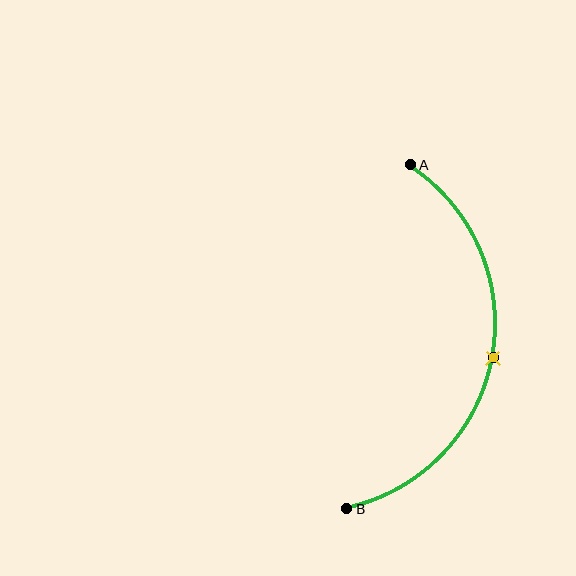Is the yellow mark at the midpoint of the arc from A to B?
Yes. The yellow mark lies on the arc at equal arc-length from both A and B — it is the arc midpoint.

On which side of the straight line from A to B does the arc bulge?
The arc bulges to the right of the straight line connecting A and B.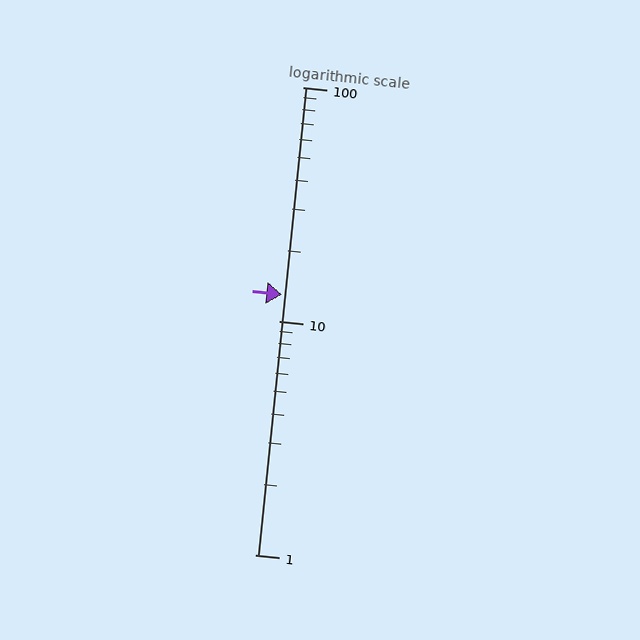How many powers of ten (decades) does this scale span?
The scale spans 2 decades, from 1 to 100.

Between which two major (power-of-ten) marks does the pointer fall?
The pointer is between 10 and 100.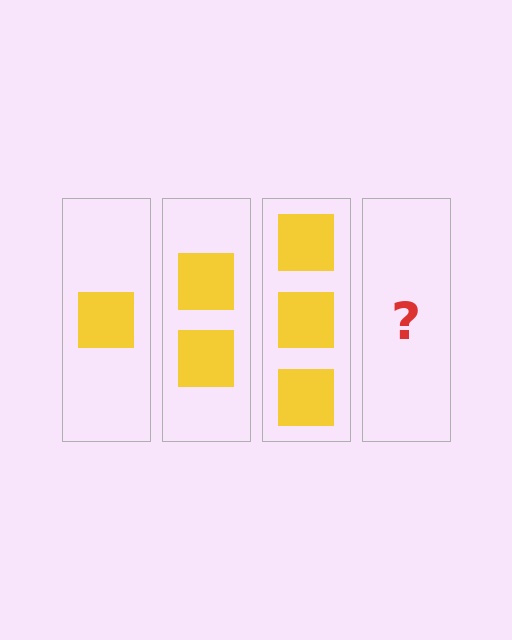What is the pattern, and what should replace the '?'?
The pattern is that each step adds one more square. The '?' should be 4 squares.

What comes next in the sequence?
The next element should be 4 squares.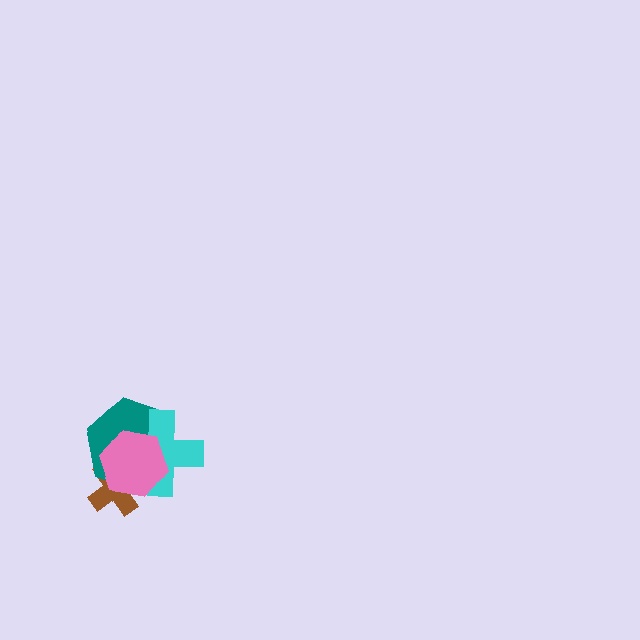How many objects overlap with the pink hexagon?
3 objects overlap with the pink hexagon.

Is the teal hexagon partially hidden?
Yes, it is partially covered by another shape.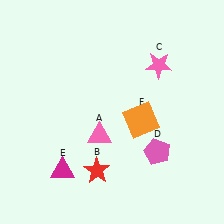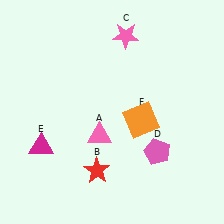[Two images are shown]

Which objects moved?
The objects that moved are: the pink star (C), the magenta triangle (E).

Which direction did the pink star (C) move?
The pink star (C) moved left.